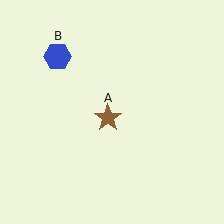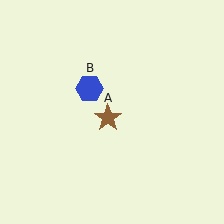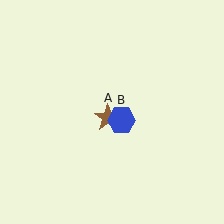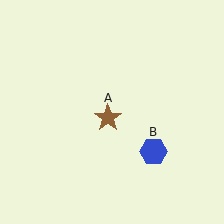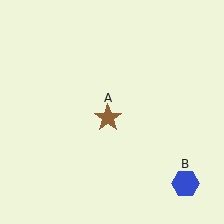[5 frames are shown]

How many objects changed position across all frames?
1 object changed position: blue hexagon (object B).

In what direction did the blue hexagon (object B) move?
The blue hexagon (object B) moved down and to the right.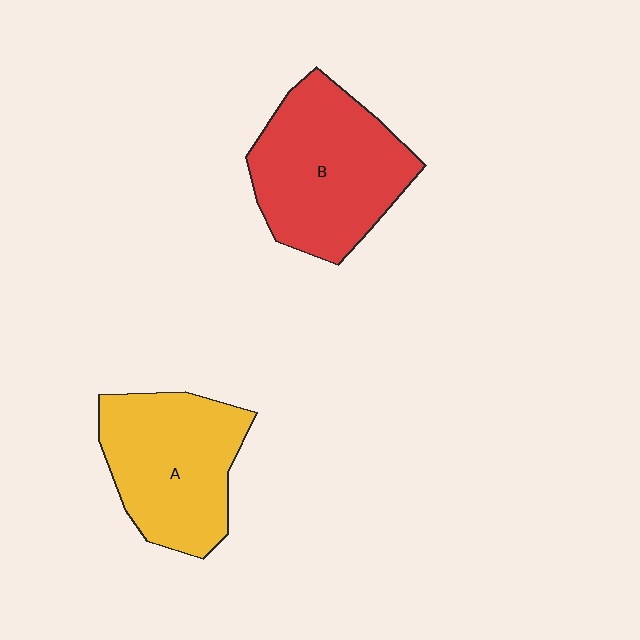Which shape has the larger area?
Shape B (red).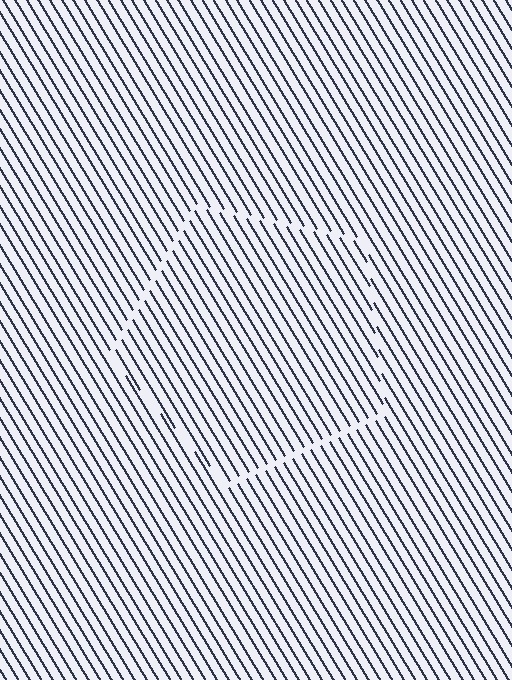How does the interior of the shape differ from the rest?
The interior of the shape contains the same grating, shifted by half a period — the contour is defined by the phase discontinuity where line-ends from the inner and outer gratings abut.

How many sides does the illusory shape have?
5 sides — the line-ends trace a pentagon.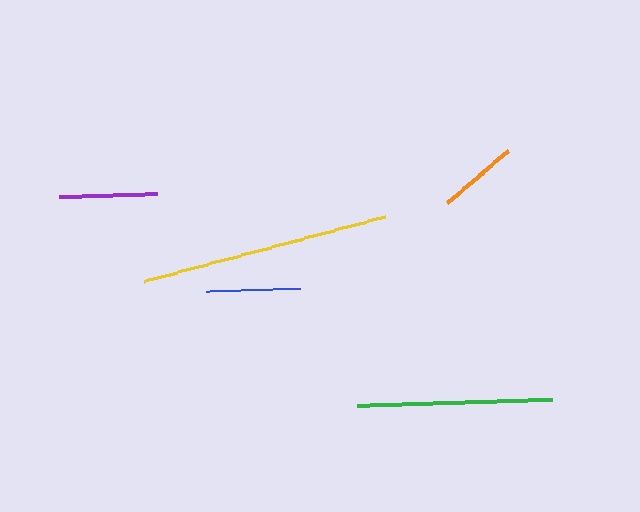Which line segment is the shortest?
The orange line is the shortest at approximately 80 pixels.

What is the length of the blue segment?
The blue segment is approximately 95 pixels long.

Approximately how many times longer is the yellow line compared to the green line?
The yellow line is approximately 1.3 times the length of the green line.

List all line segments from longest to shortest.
From longest to shortest: yellow, green, purple, blue, orange.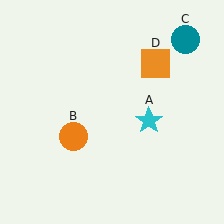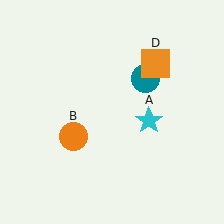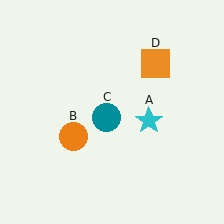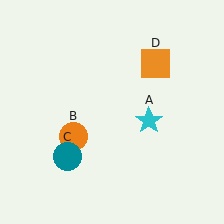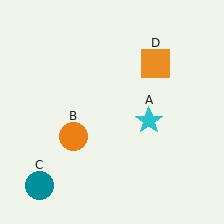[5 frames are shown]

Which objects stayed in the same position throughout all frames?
Cyan star (object A) and orange circle (object B) and orange square (object D) remained stationary.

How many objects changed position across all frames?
1 object changed position: teal circle (object C).